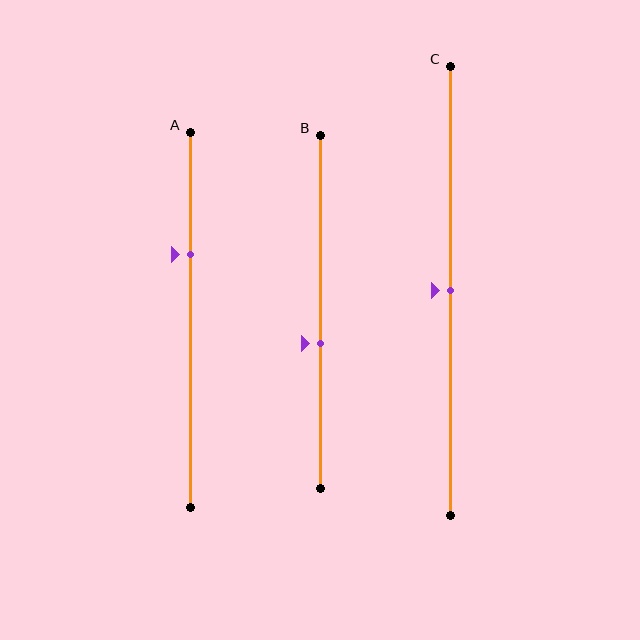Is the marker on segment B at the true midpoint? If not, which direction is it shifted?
No, the marker on segment B is shifted downward by about 9% of the segment length.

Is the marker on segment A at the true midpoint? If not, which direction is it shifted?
No, the marker on segment A is shifted upward by about 17% of the segment length.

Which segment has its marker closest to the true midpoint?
Segment C has its marker closest to the true midpoint.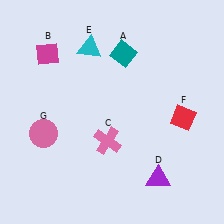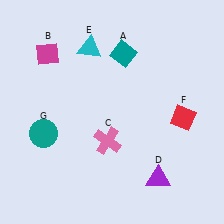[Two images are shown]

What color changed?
The circle (G) changed from pink in Image 1 to teal in Image 2.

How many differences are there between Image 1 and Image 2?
There is 1 difference between the two images.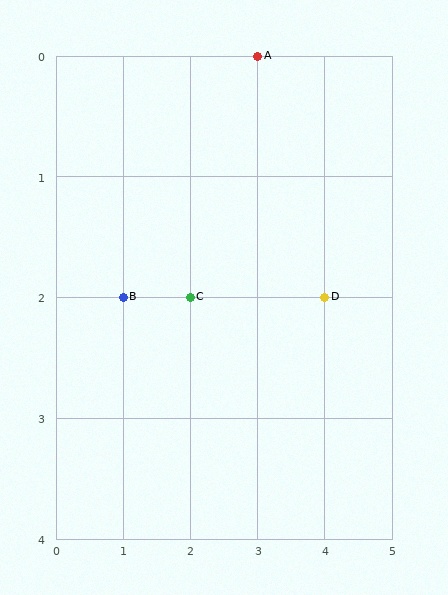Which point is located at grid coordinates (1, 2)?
Point B is at (1, 2).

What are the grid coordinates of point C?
Point C is at grid coordinates (2, 2).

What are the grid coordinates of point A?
Point A is at grid coordinates (3, 0).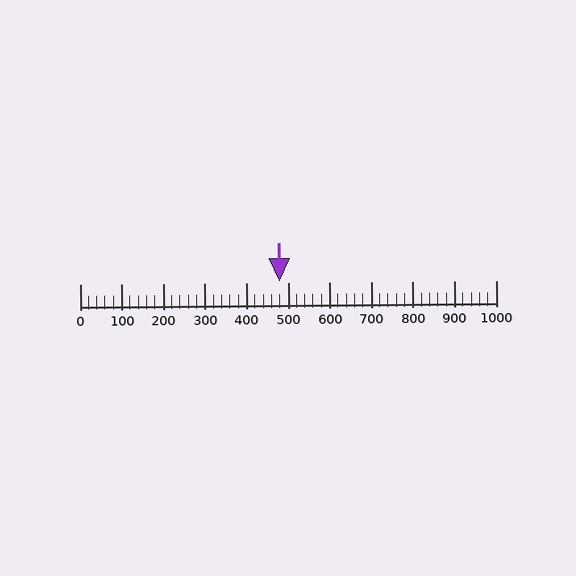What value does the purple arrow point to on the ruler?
The purple arrow points to approximately 480.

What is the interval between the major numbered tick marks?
The major tick marks are spaced 100 units apart.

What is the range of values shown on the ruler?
The ruler shows values from 0 to 1000.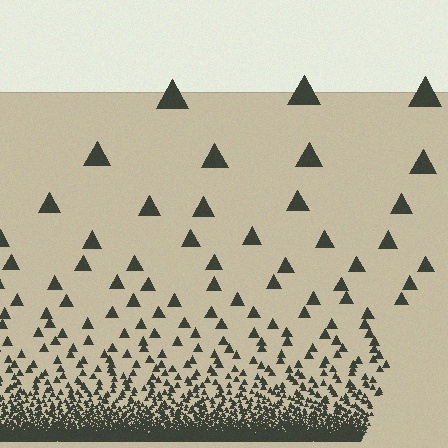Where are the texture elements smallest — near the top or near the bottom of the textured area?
Near the bottom.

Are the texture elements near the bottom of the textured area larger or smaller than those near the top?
Smaller. The gradient is inverted — elements near the bottom are smaller and denser.